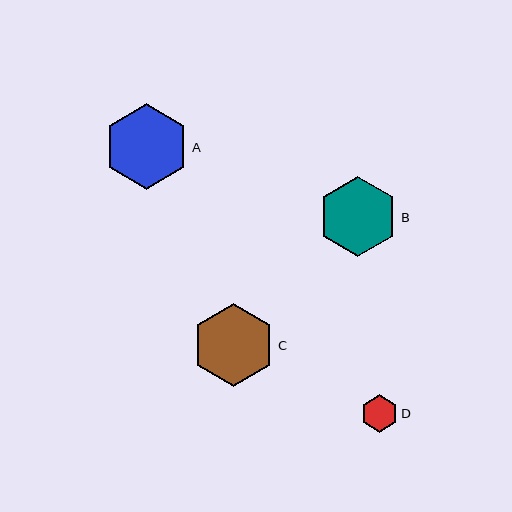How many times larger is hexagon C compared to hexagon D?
Hexagon C is approximately 2.2 times the size of hexagon D.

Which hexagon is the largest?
Hexagon A is the largest with a size of approximately 85 pixels.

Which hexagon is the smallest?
Hexagon D is the smallest with a size of approximately 37 pixels.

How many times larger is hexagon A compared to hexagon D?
Hexagon A is approximately 2.3 times the size of hexagon D.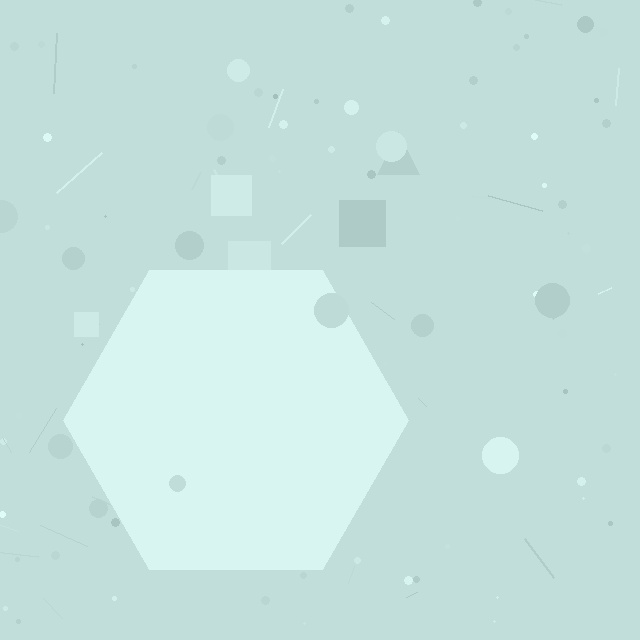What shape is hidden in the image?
A hexagon is hidden in the image.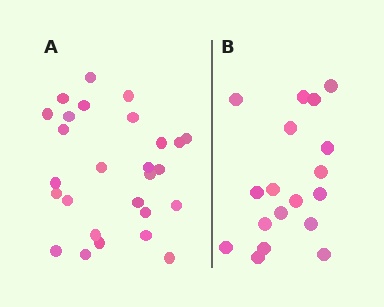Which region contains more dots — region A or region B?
Region A (the left region) has more dots.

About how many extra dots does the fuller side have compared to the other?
Region A has roughly 8 or so more dots than region B.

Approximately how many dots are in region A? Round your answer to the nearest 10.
About 30 dots. (The exact count is 27, which rounds to 30.)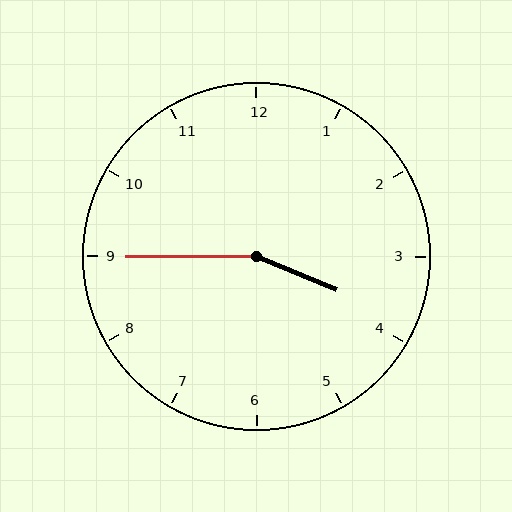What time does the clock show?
3:45.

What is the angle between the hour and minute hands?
Approximately 158 degrees.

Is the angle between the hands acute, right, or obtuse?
It is obtuse.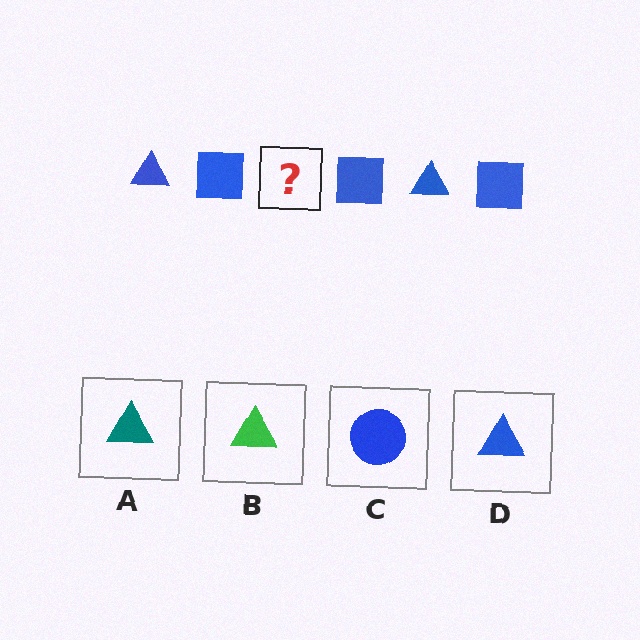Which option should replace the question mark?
Option D.